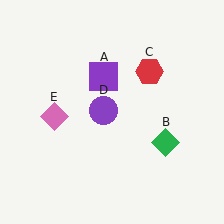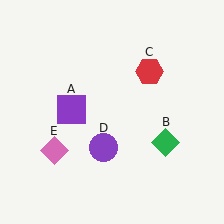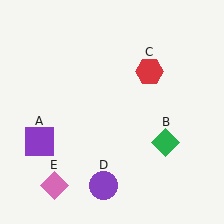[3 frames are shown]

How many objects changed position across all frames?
3 objects changed position: purple square (object A), purple circle (object D), pink diamond (object E).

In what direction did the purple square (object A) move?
The purple square (object A) moved down and to the left.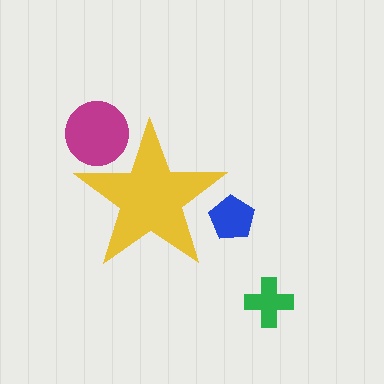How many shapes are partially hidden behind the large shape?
2 shapes are partially hidden.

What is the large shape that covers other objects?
A yellow star.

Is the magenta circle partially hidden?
Yes, the magenta circle is partially hidden behind the yellow star.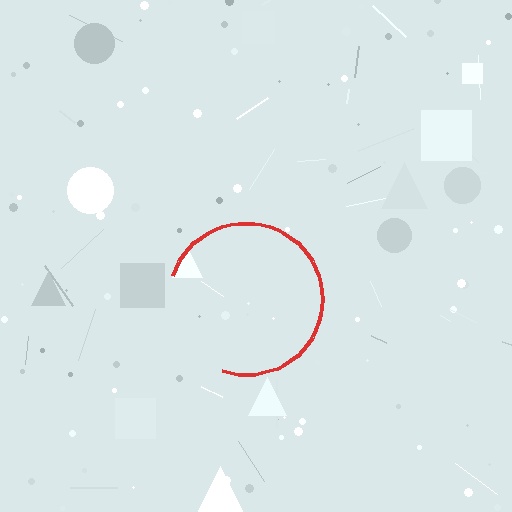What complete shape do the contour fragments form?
The contour fragments form a circle.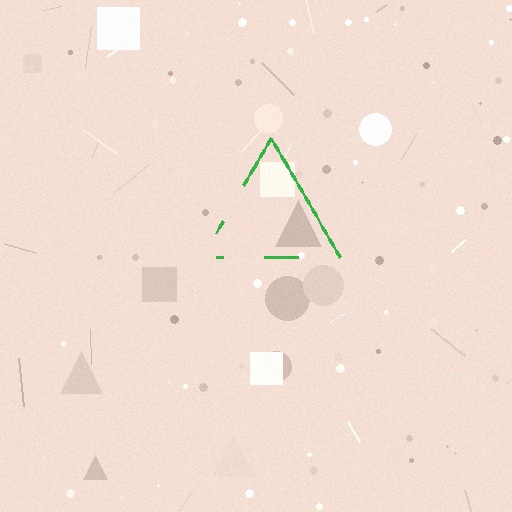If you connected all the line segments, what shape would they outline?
They would outline a triangle.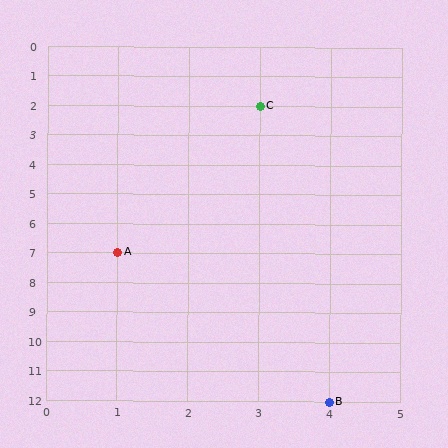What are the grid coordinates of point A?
Point A is at grid coordinates (1, 7).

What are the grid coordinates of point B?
Point B is at grid coordinates (4, 12).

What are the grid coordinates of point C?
Point C is at grid coordinates (3, 2).